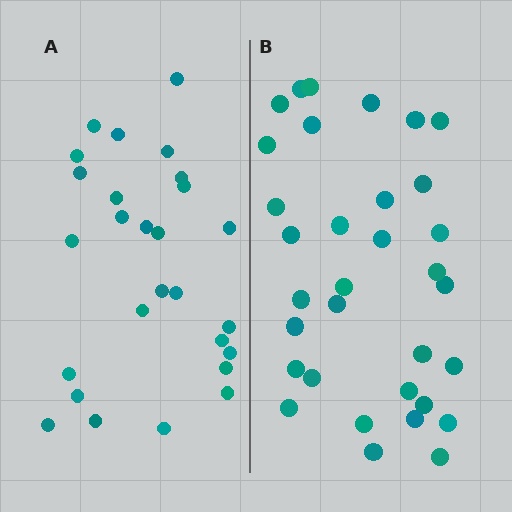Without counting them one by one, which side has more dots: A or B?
Region B (the right region) has more dots.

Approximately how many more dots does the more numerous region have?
Region B has about 6 more dots than region A.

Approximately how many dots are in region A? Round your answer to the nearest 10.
About 30 dots. (The exact count is 27, which rounds to 30.)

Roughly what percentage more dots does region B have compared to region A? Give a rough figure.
About 20% more.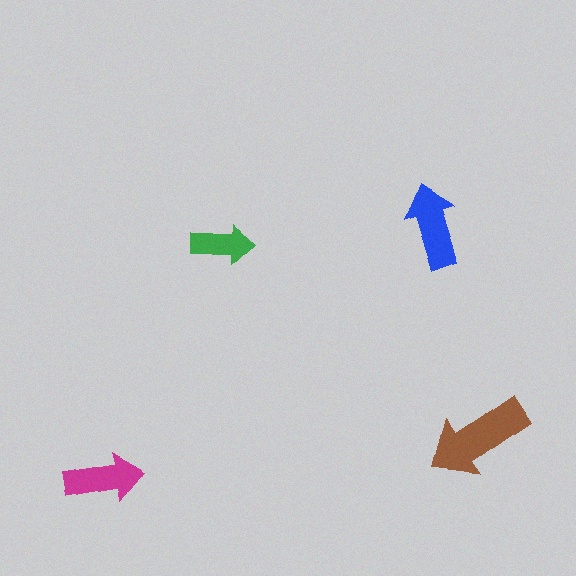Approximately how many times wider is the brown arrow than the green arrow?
About 1.5 times wider.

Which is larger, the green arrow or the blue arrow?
The blue one.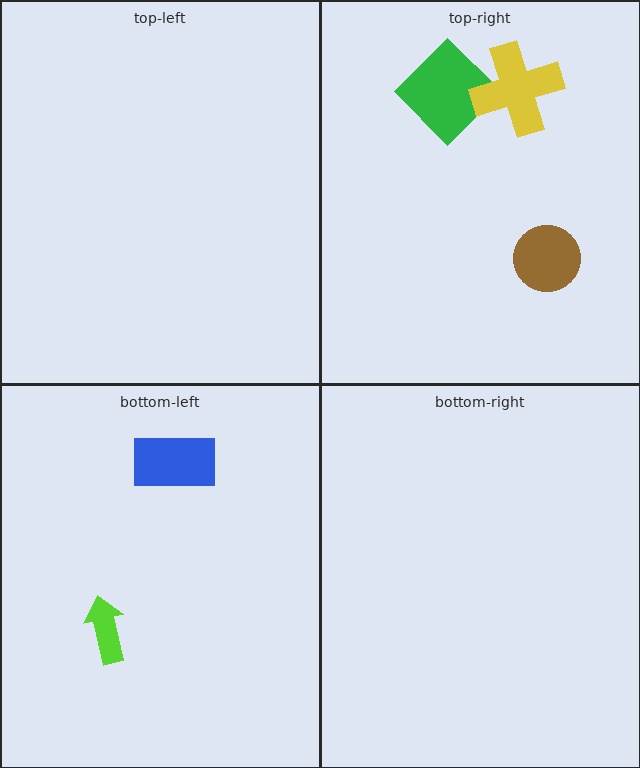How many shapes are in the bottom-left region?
2.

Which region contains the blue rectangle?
The bottom-left region.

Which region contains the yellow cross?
The top-right region.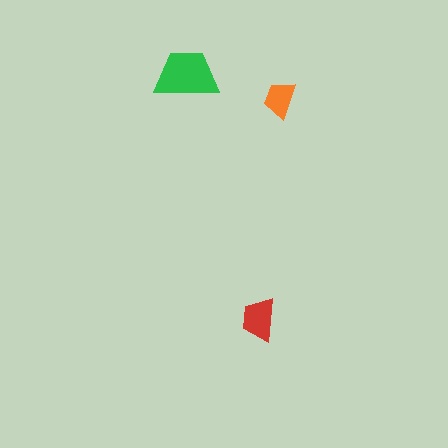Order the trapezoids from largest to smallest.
the green one, the red one, the orange one.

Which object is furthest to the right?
The orange trapezoid is rightmost.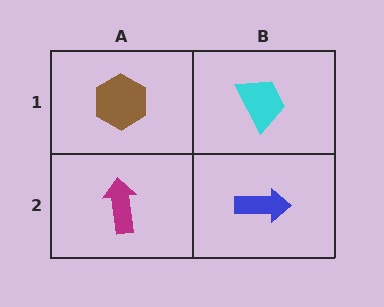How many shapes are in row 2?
2 shapes.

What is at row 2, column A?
A magenta arrow.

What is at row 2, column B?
A blue arrow.